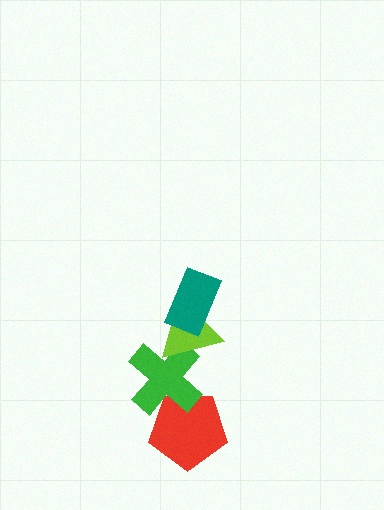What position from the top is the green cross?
The green cross is 3rd from the top.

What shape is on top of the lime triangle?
The teal rectangle is on top of the lime triangle.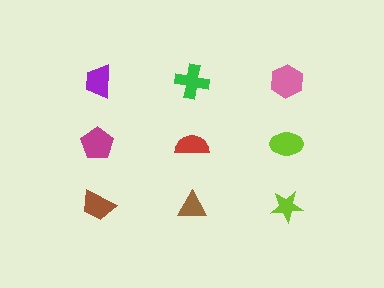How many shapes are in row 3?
3 shapes.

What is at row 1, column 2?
A green cross.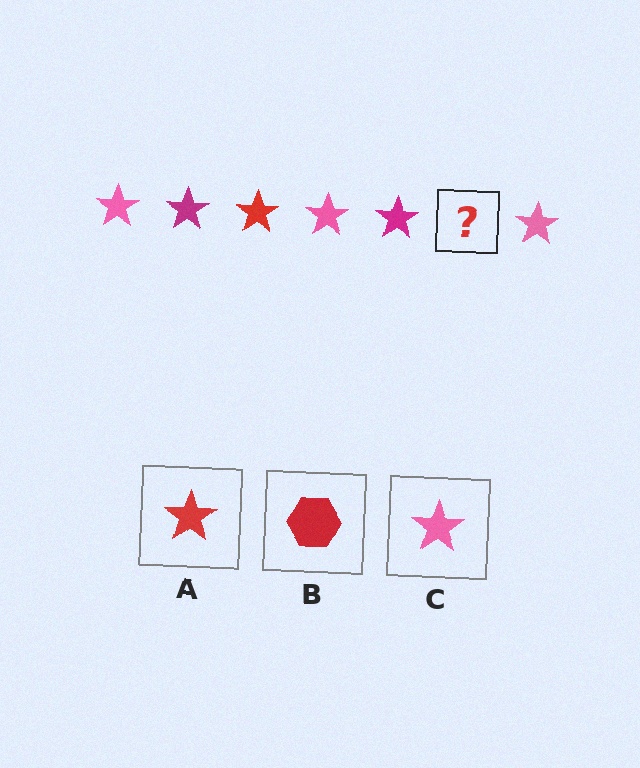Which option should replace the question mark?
Option A.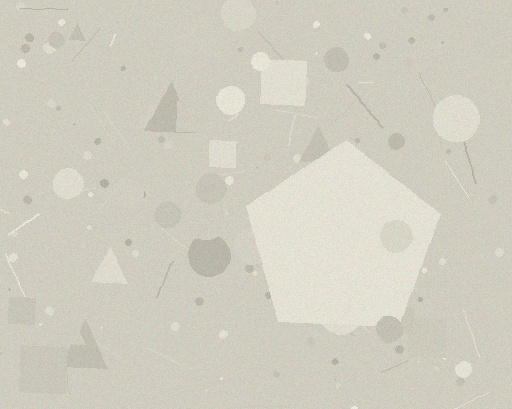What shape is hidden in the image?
A pentagon is hidden in the image.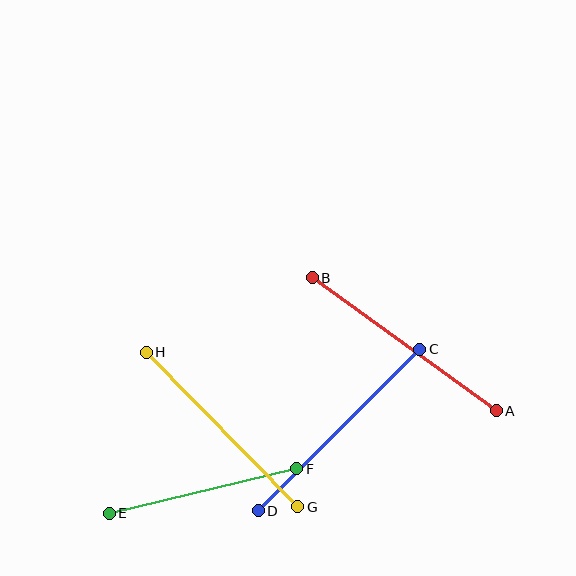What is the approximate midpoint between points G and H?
The midpoint is at approximately (222, 430) pixels.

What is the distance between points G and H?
The distance is approximately 216 pixels.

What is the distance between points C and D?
The distance is approximately 228 pixels.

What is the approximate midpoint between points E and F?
The midpoint is at approximately (203, 491) pixels.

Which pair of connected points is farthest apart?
Points C and D are farthest apart.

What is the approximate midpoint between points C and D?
The midpoint is at approximately (339, 430) pixels.